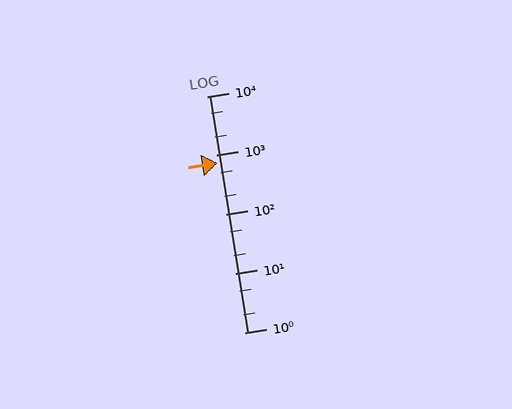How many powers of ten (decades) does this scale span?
The scale spans 4 decades, from 1 to 10000.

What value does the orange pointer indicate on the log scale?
The pointer indicates approximately 730.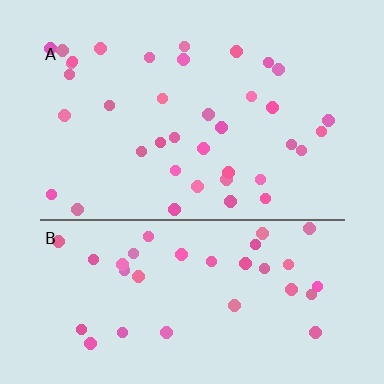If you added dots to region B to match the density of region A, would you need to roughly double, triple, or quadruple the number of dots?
Approximately double.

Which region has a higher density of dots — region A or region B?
A (the top).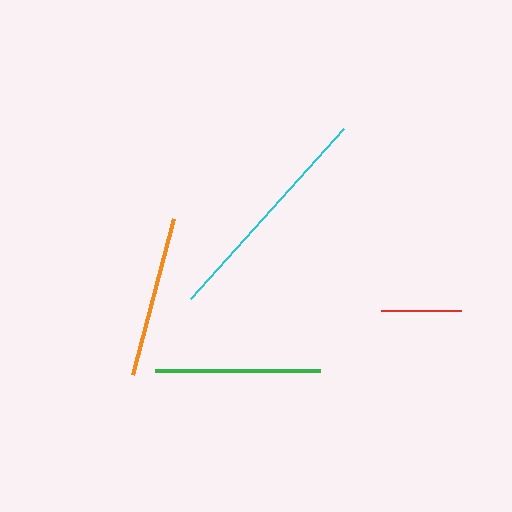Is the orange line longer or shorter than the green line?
The green line is longer than the orange line.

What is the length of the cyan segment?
The cyan segment is approximately 229 pixels long.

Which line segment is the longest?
The cyan line is the longest at approximately 229 pixels.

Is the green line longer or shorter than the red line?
The green line is longer than the red line.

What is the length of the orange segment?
The orange segment is approximately 162 pixels long.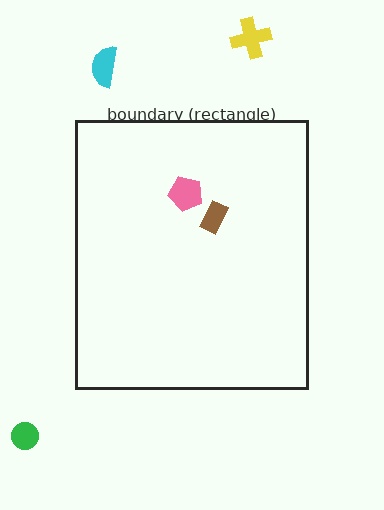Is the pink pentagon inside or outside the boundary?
Inside.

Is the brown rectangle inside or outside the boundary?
Inside.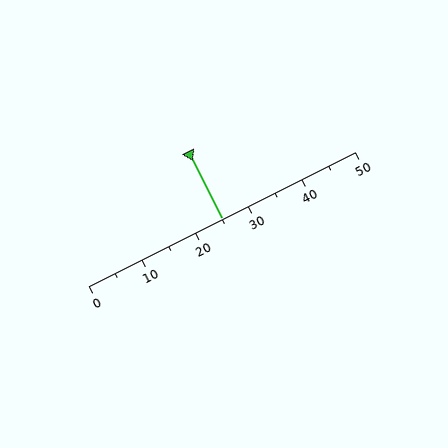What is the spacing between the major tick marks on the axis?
The major ticks are spaced 10 apart.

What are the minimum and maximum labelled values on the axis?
The axis runs from 0 to 50.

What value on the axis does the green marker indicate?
The marker indicates approximately 25.